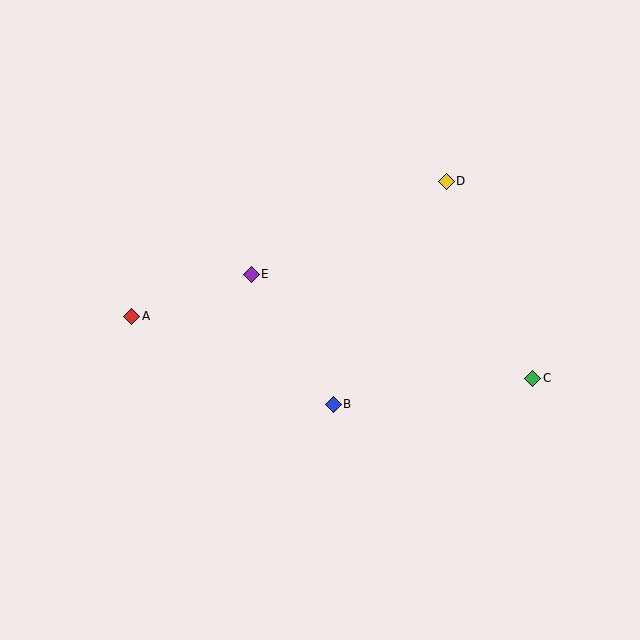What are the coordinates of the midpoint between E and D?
The midpoint between E and D is at (349, 228).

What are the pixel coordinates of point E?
Point E is at (251, 274).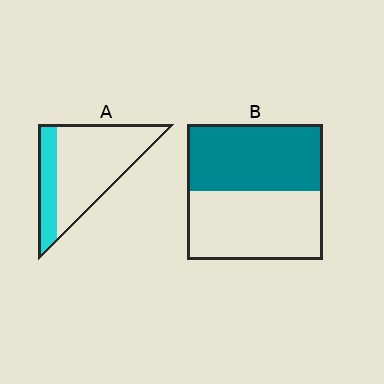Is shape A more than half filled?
No.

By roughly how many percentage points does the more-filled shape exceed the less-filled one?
By roughly 25 percentage points (B over A).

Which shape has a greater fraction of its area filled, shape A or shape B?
Shape B.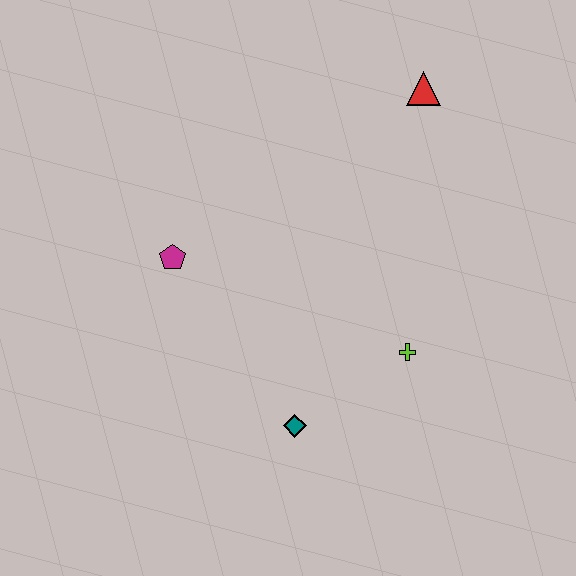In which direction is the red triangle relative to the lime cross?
The red triangle is above the lime cross.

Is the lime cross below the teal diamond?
No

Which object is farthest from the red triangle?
The teal diamond is farthest from the red triangle.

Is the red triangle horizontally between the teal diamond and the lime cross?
No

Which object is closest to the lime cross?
The teal diamond is closest to the lime cross.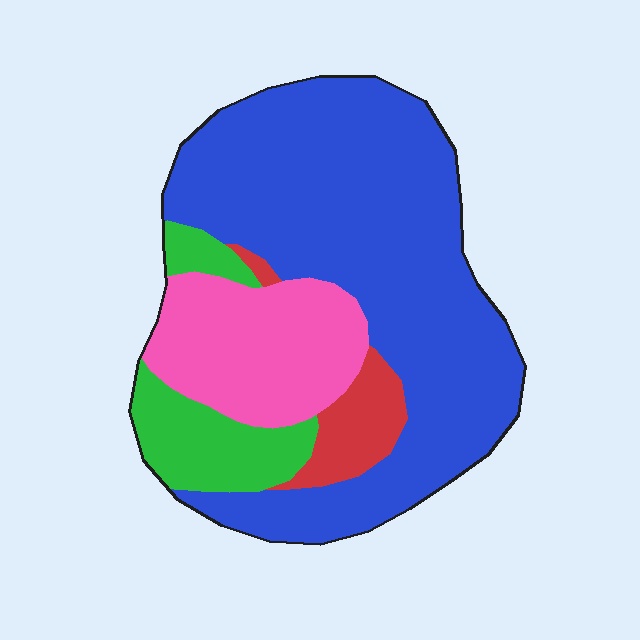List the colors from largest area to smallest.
From largest to smallest: blue, pink, green, red.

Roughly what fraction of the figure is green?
Green covers about 15% of the figure.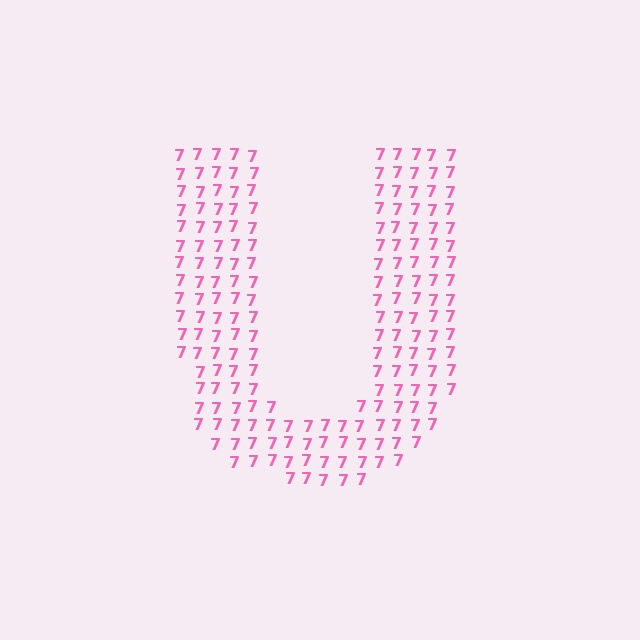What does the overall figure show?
The overall figure shows the letter U.